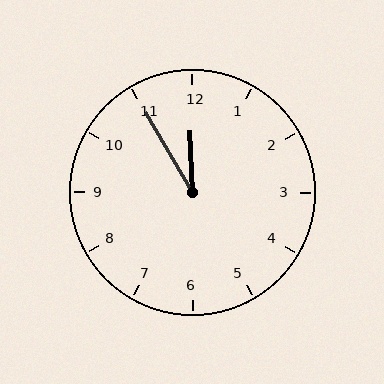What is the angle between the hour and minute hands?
Approximately 28 degrees.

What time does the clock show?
11:55.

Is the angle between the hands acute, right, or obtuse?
It is acute.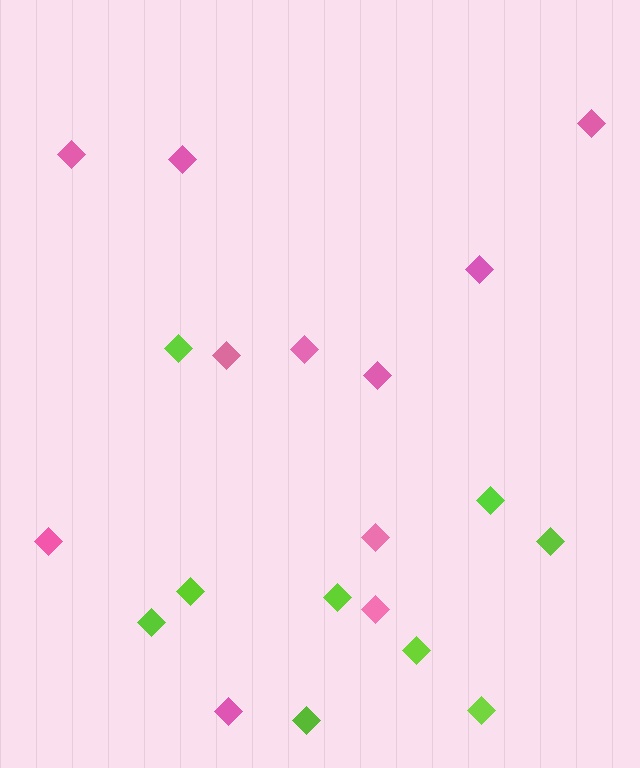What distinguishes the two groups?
There are 2 groups: one group of pink diamonds (11) and one group of lime diamonds (9).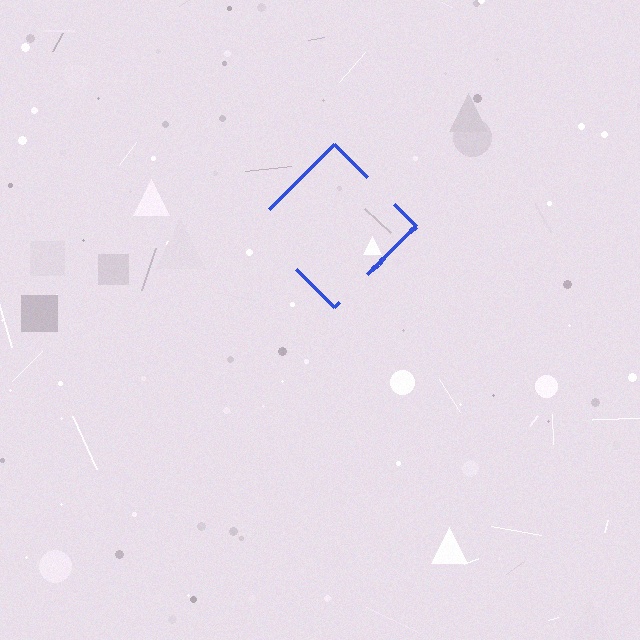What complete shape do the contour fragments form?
The contour fragments form a diamond.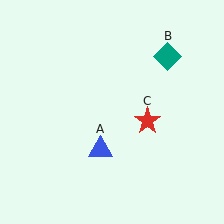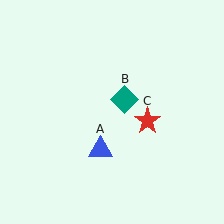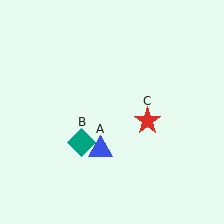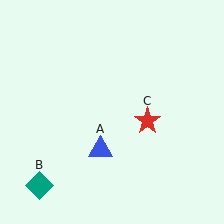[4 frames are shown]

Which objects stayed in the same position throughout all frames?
Blue triangle (object A) and red star (object C) remained stationary.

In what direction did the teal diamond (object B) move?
The teal diamond (object B) moved down and to the left.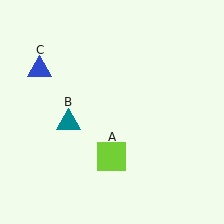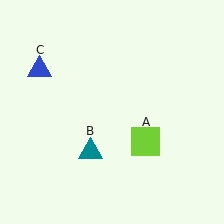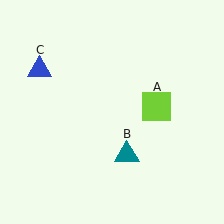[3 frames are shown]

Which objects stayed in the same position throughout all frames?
Blue triangle (object C) remained stationary.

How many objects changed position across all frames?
2 objects changed position: lime square (object A), teal triangle (object B).